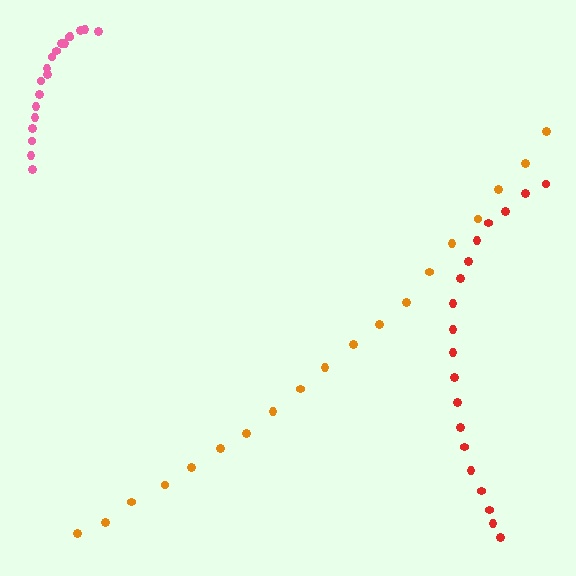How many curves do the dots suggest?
There are 3 distinct paths.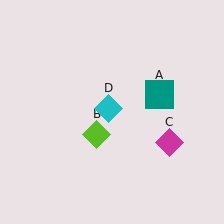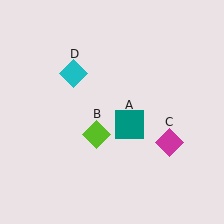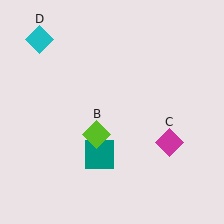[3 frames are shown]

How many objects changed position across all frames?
2 objects changed position: teal square (object A), cyan diamond (object D).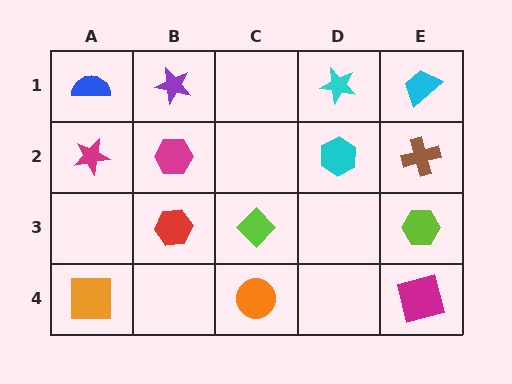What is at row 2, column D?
A cyan hexagon.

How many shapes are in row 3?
3 shapes.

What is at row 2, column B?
A magenta hexagon.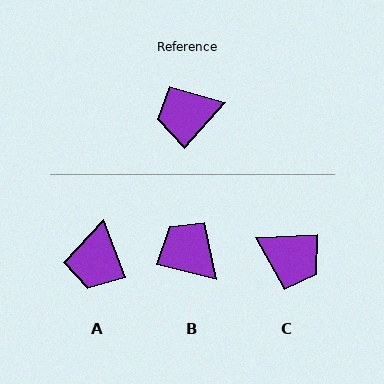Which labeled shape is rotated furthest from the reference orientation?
C, about 135 degrees away.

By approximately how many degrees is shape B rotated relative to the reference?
Approximately 63 degrees clockwise.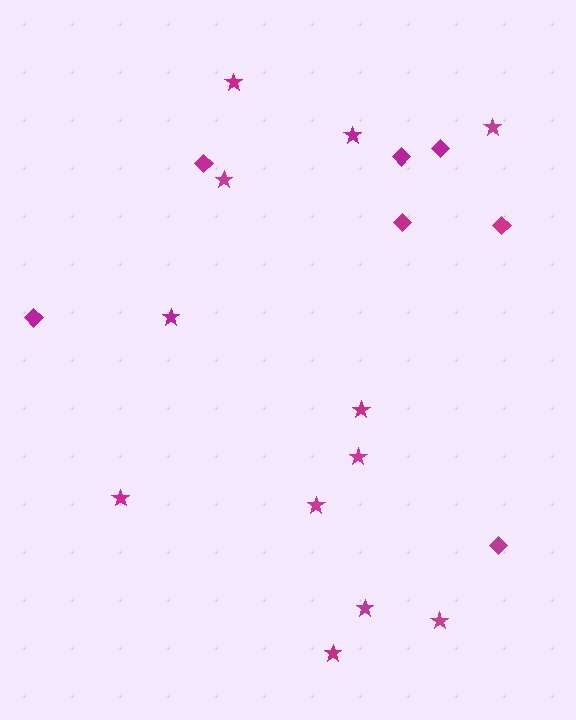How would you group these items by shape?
There are 2 groups: one group of diamonds (7) and one group of stars (12).